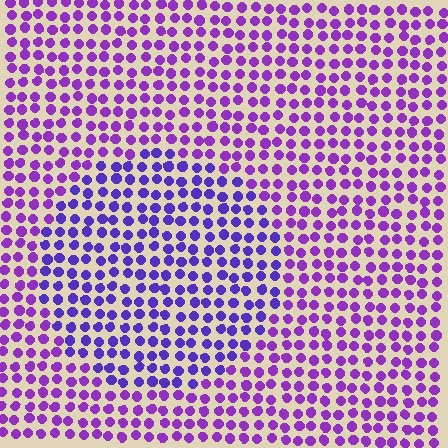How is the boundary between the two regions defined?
The boundary is defined purely by a slight shift in hue (about 27 degrees). Spacing, size, and orientation are identical on both sides.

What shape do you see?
I see a circle.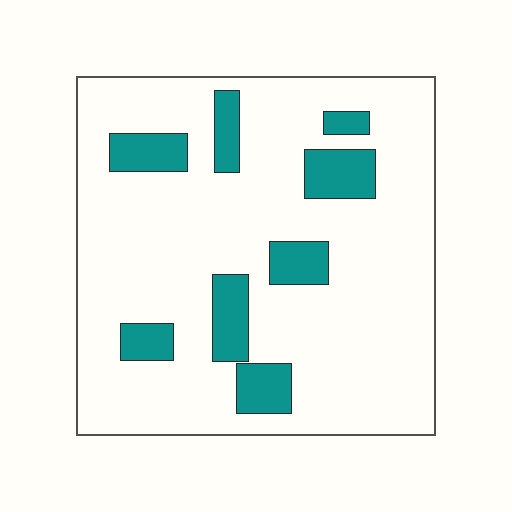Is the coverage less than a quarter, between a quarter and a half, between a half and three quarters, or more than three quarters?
Less than a quarter.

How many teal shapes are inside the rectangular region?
8.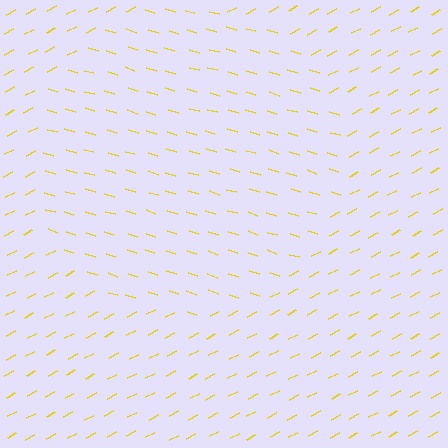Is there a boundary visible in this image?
Yes, there is a texture boundary formed by a change in line orientation.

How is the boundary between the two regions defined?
The boundary is defined purely by a change in line orientation (approximately 45 degrees difference). All lines are the same color and thickness.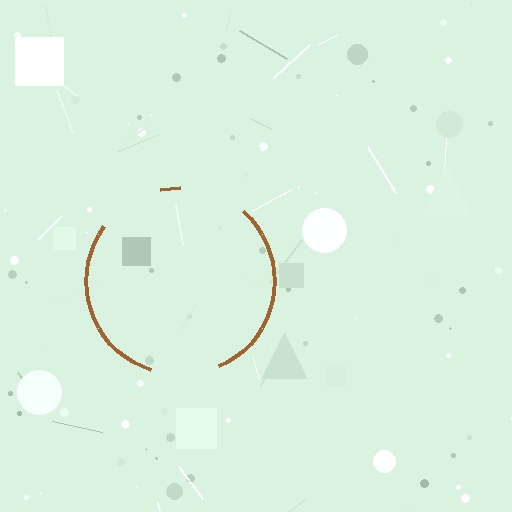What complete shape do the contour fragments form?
The contour fragments form a circle.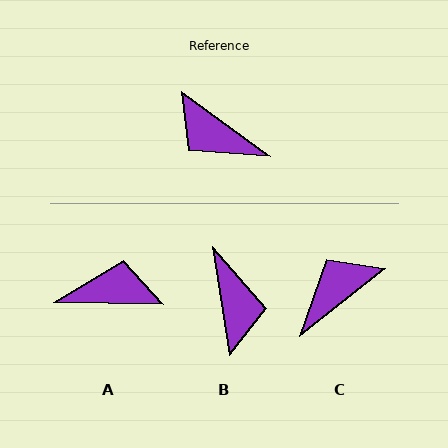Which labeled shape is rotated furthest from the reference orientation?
A, about 145 degrees away.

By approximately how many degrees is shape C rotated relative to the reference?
Approximately 106 degrees clockwise.